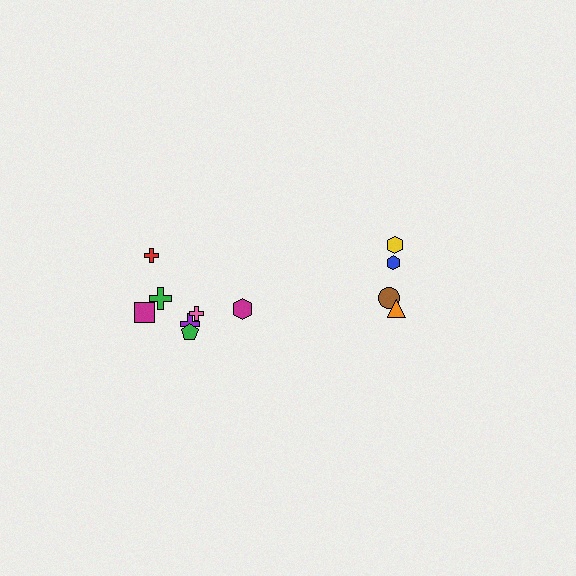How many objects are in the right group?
There are 4 objects.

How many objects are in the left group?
There are 7 objects.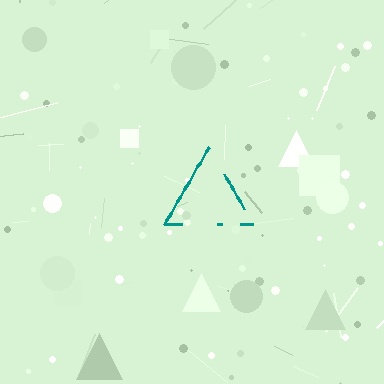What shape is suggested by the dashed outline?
The dashed outline suggests a triangle.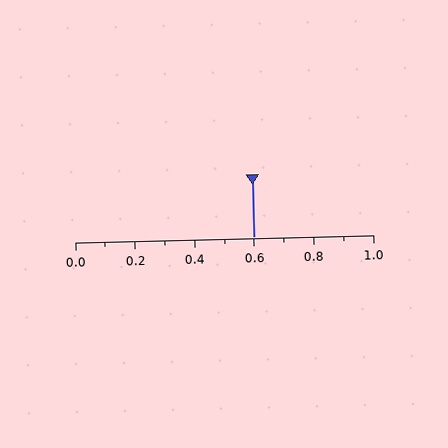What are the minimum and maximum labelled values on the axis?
The axis runs from 0.0 to 1.0.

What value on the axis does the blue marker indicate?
The marker indicates approximately 0.6.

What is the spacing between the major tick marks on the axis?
The major ticks are spaced 0.2 apart.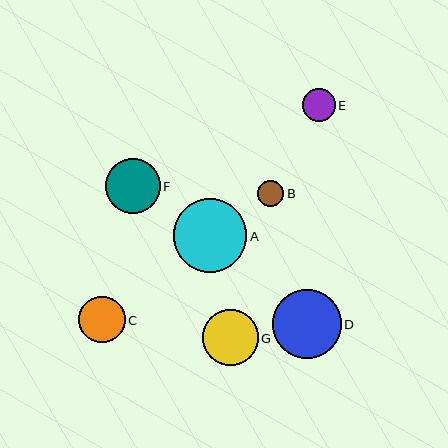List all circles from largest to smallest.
From largest to smallest: A, D, G, F, C, E, B.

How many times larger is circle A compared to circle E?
Circle A is approximately 2.3 times the size of circle E.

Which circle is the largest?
Circle A is the largest with a size of approximately 74 pixels.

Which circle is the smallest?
Circle B is the smallest with a size of approximately 26 pixels.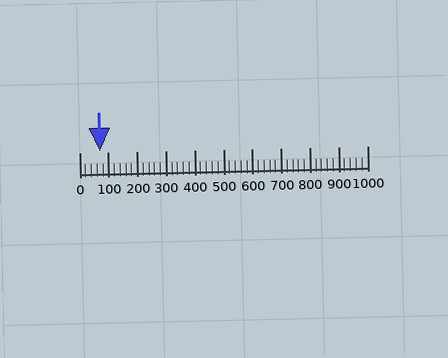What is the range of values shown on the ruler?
The ruler shows values from 0 to 1000.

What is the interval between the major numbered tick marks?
The major tick marks are spaced 100 units apart.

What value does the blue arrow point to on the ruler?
The blue arrow points to approximately 70.